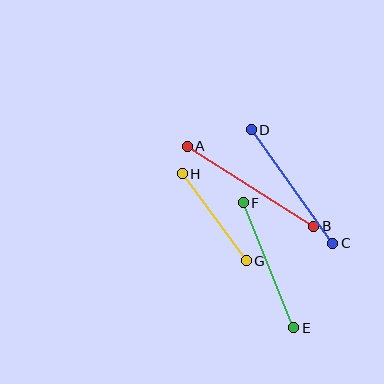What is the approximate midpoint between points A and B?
The midpoint is at approximately (250, 186) pixels.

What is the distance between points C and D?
The distance is approximately 140 pixels.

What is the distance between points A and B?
The distance is approximately 149 pixels.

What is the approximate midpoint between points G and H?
The midpoint is at approximately (214, 217) pixels.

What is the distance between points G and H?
The distance is approximately 108 pixels.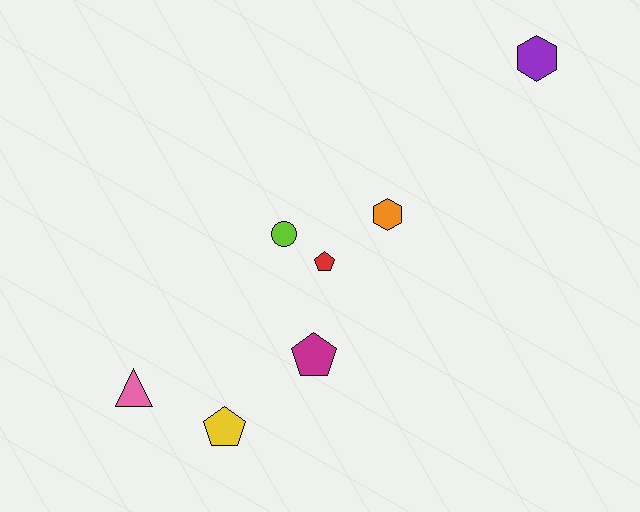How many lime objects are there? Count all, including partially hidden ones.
There is 1 lime object.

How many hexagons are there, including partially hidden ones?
There are 2 hexagons.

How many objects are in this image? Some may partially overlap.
There are 7 objects.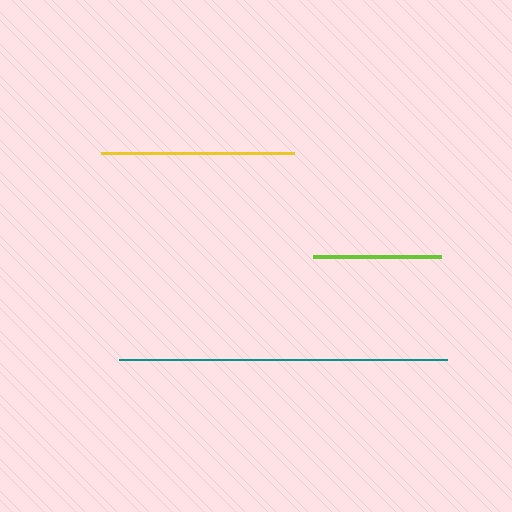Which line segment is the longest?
The teal line is the longest at approximately 328 pixels.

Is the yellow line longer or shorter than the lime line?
The yellow line is longer than the lime line.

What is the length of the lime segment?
The lime segment is approximately 128 pixels long.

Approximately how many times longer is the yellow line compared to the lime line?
The yellow line is approximately 1.5 times the length of the lime line.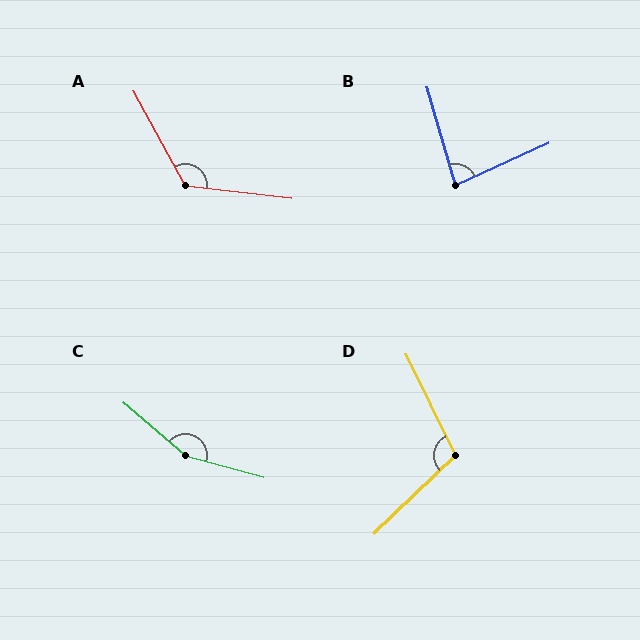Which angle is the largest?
C, at approximately 155 degrees.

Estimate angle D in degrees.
Approximately 108 degrees.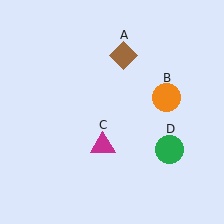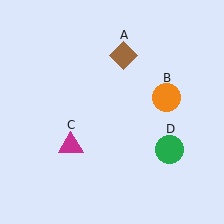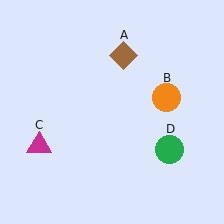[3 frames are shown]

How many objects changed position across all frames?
1 object changed position: magenta triangle (object C).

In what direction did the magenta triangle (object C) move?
The magenta triangle (object C) moved left.